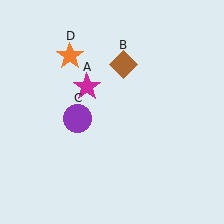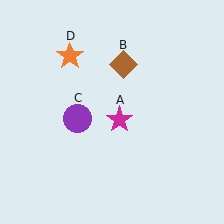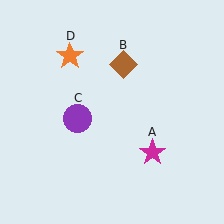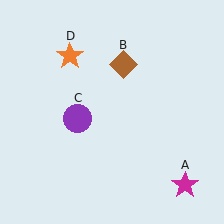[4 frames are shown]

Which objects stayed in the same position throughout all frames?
Brown diamond (object B) and purple circle (object C) and orange star (object D) remained stationary.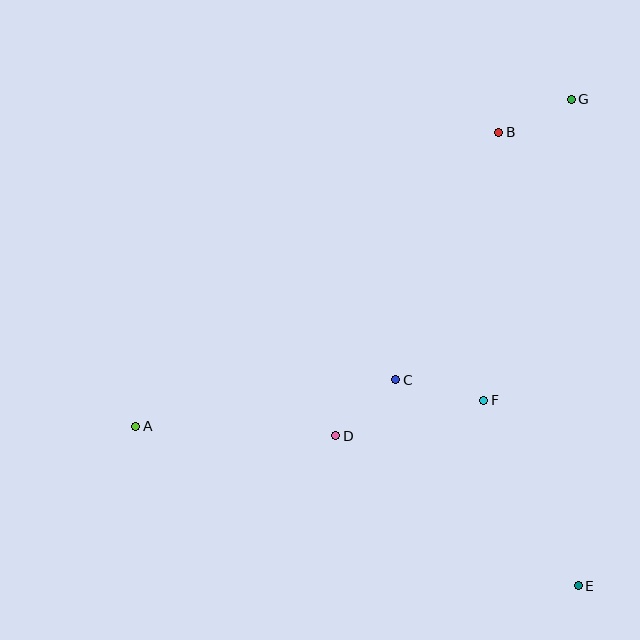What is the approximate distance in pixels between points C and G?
The distance between C and G is approximately 331 pixels.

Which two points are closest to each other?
Points B and G are closest to each other.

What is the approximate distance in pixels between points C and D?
The distance between C and D is approximately 82 pixels.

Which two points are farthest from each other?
Points A and G are farthest from each other.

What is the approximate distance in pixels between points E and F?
The distance between E and F is approximately 208 pixels.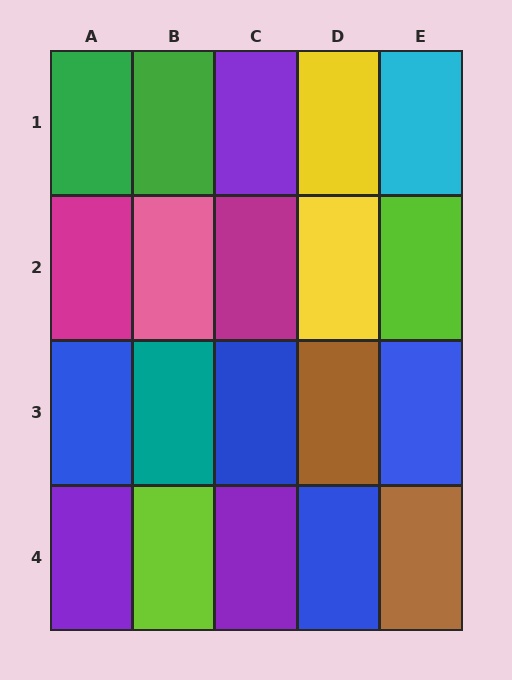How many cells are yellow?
2 cells are yellow.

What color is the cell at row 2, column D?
Yellow.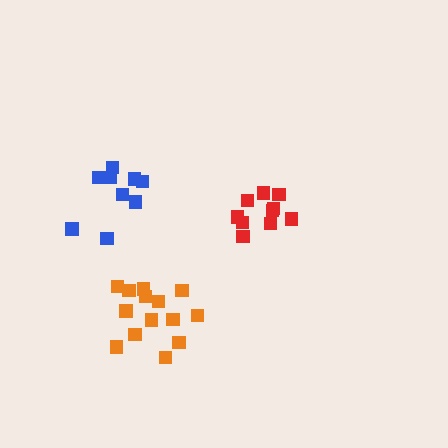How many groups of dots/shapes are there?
There are 3 groups.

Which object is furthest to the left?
The blue cluster is leftmost.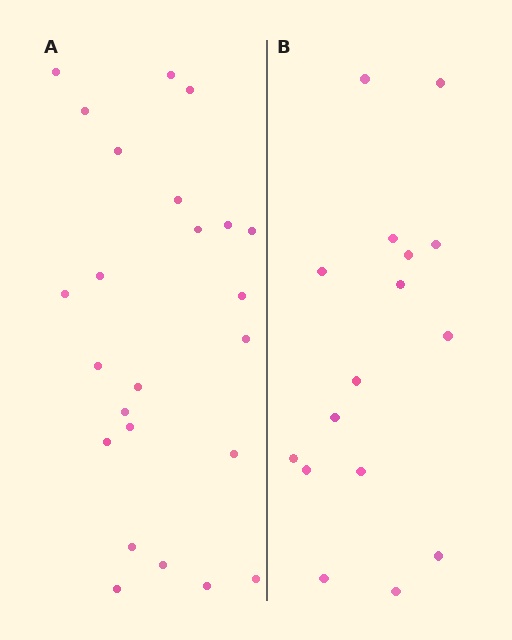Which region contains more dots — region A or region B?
Region A (the left region) has more dots.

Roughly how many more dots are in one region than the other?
Region A has roughly 8 or so more dots than region B.